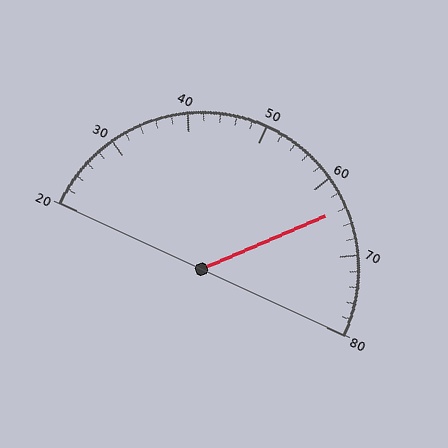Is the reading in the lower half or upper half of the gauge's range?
The reading is in the upper half of the range (20 to 80).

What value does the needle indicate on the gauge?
The needle indicates approximately 64.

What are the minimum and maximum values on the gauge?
The gauge ranges from 20 to 80.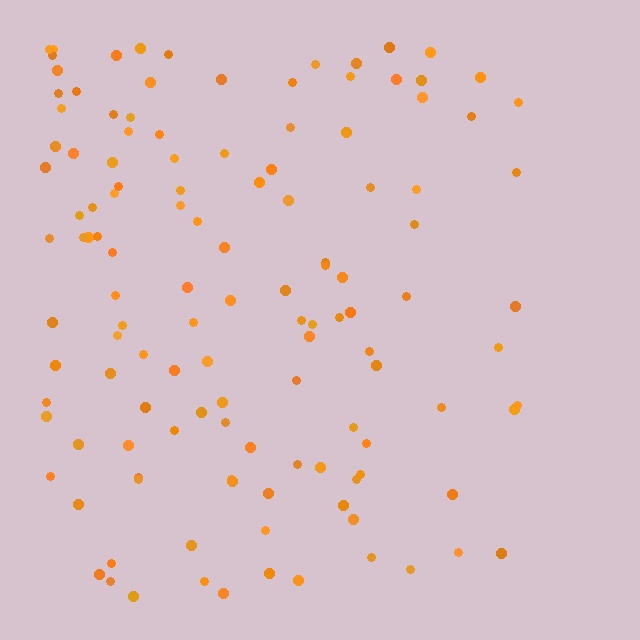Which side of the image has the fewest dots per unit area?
The right.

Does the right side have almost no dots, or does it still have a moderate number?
Still a moderate number, just noticeably fewer than the left.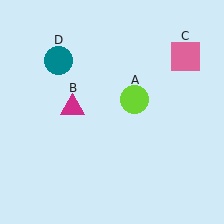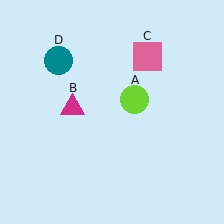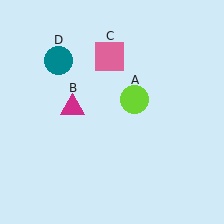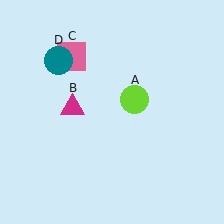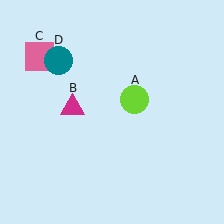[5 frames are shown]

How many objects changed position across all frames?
1 object changed position: pink square (object C).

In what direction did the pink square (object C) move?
The pink square (object C) moved left.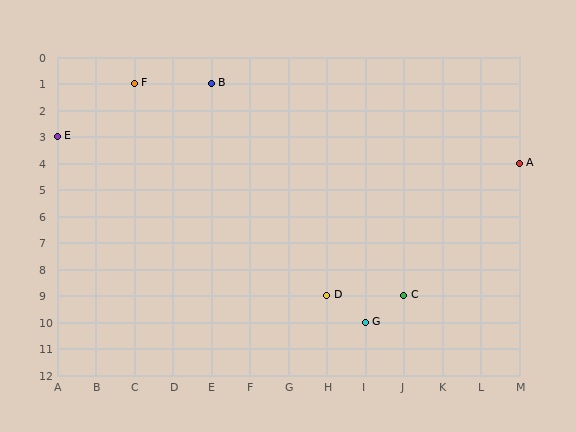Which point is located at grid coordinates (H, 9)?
Point D is at (H, 9).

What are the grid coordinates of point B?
Point B is at grid coordinates (E, 1).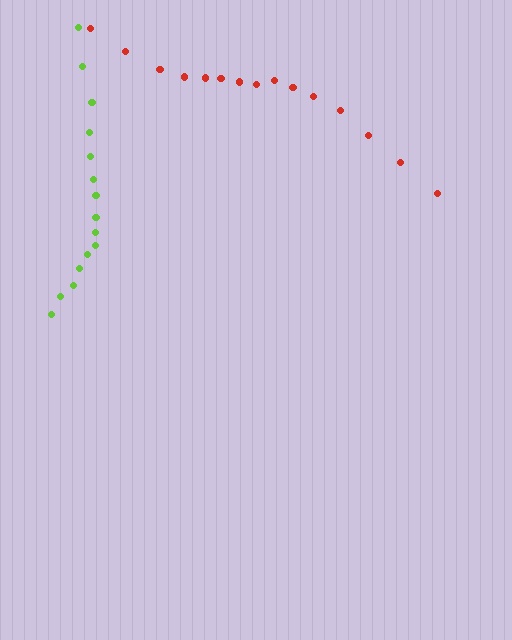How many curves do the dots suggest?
There are 2 distinct paths.